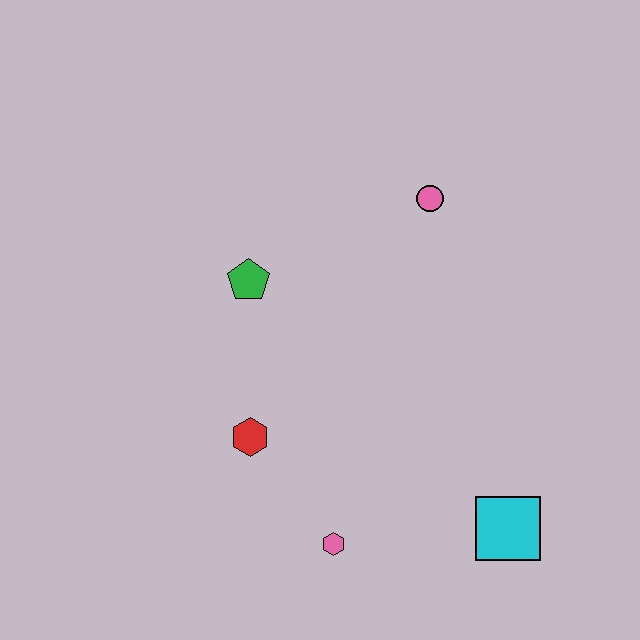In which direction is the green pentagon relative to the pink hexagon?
The green pentagon is above the pink hexagon.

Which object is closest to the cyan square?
The pink hexagon is closest to the cyan square.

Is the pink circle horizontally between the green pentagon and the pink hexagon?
No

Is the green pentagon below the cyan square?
No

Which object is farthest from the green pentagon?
The cyan square is farthest from the green pentagon.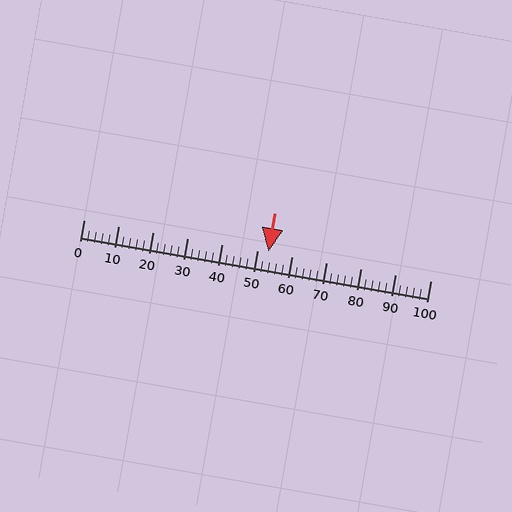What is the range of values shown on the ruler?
The ruler shows values from 0 to 100.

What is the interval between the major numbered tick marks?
The major tick marks are spaced 10 units apart.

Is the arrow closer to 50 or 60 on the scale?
The arrow is closer to 50.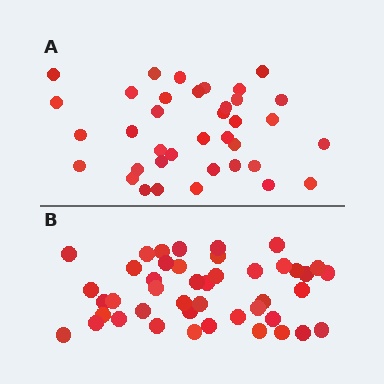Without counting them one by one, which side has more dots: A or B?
Region B (the bottom region) has more dots.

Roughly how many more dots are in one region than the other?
Region B has roughly 8 or so more dots than region A.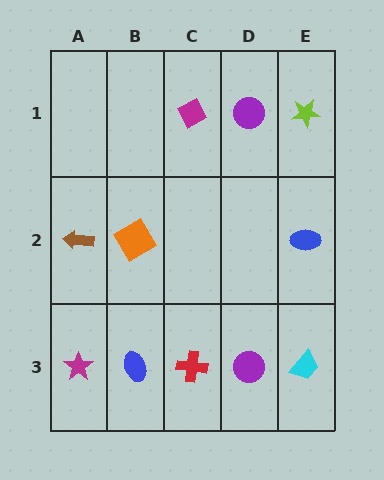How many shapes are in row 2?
3 shapes.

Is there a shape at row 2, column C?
No, that cell is empty.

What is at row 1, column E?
A lime star.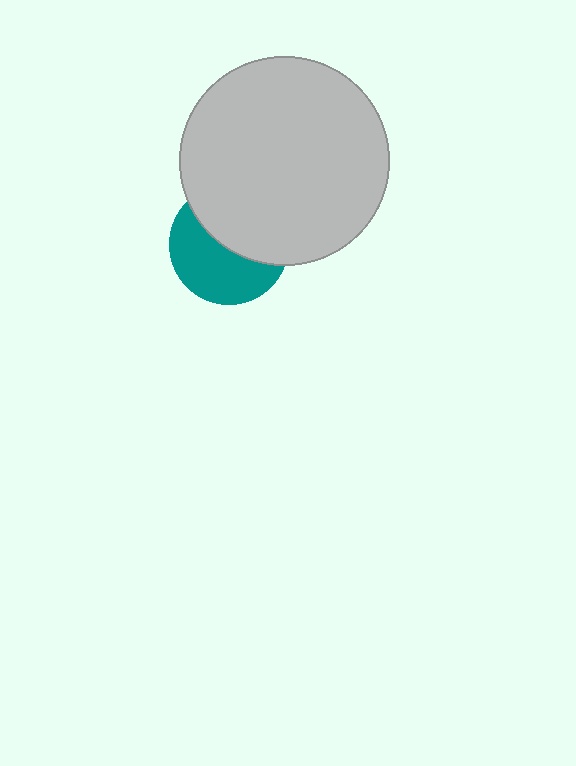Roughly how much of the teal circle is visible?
About half of it is visible (roughly 51%).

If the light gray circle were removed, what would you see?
You would see the complete teal circle.